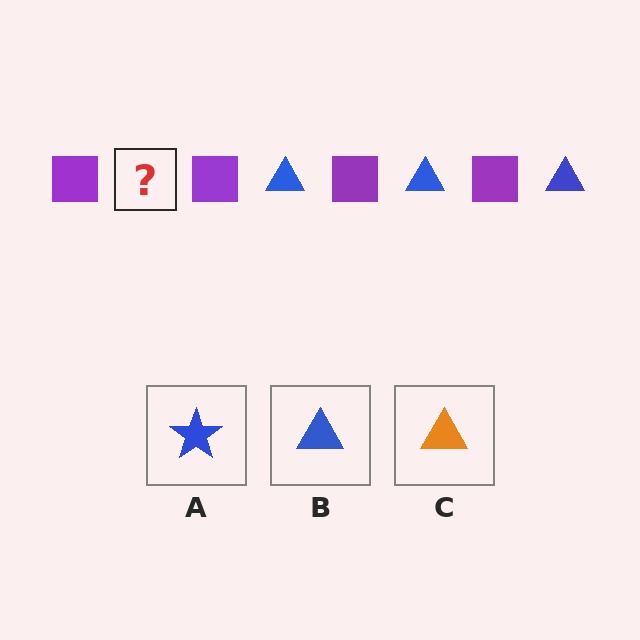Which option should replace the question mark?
Option B.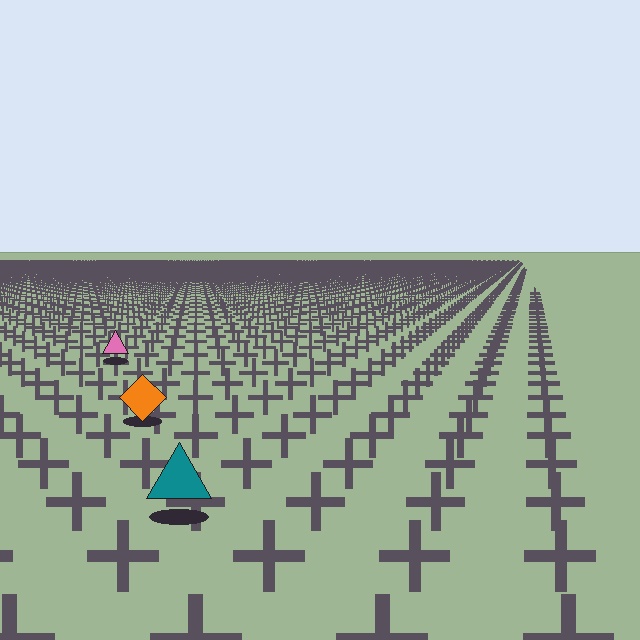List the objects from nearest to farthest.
From nearest to farthest: the teal triangle, the orange diamond, the pink triangle.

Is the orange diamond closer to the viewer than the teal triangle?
No. The teal triangle is closer — you can tell from the texture gradient: the ground texture is coarser near it.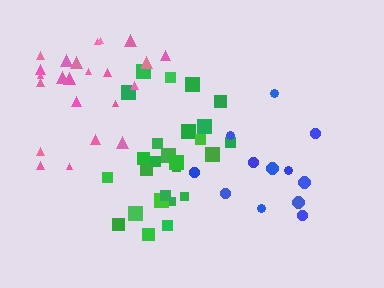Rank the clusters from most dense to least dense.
green, pink, blue.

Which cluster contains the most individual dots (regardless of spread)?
Green (26).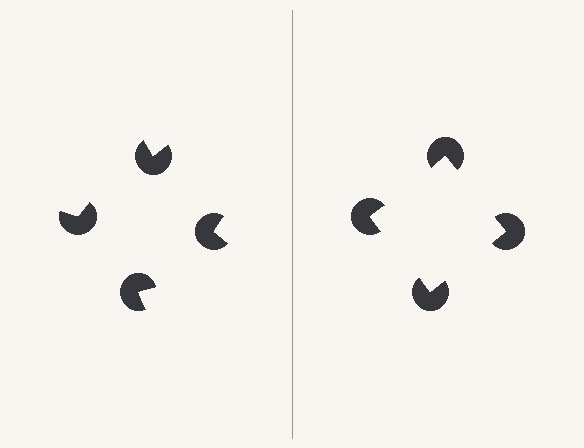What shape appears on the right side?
An illusory square.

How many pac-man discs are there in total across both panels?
8 — 4 on each side.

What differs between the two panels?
The pac-man discs are positioned identically on both sides; only the wedge orientations differ. On the right they align to a square; on the left they are misaligned.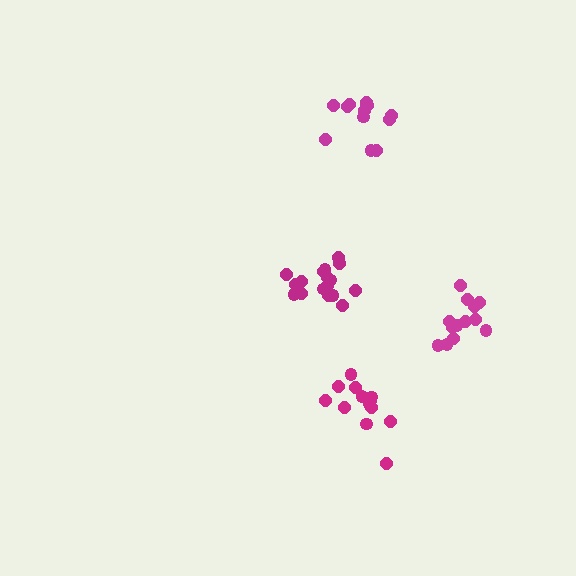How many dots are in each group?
Group 1: 13 dots, Group 2: 13 dots, Group 3: 14 dots, Group 4: 17 dots (57 total).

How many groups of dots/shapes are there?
There are 4 groups.